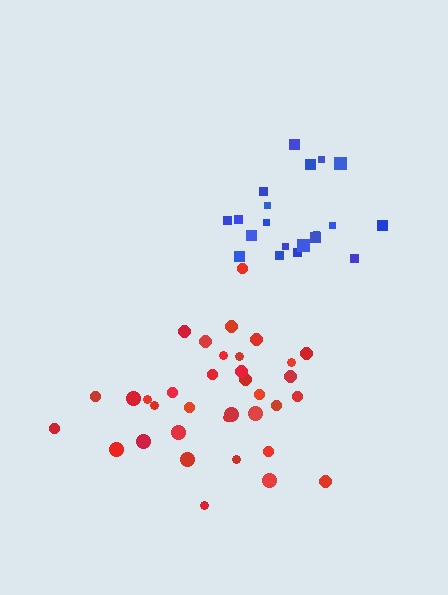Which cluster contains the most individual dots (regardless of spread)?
Red (35).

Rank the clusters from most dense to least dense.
blue, red.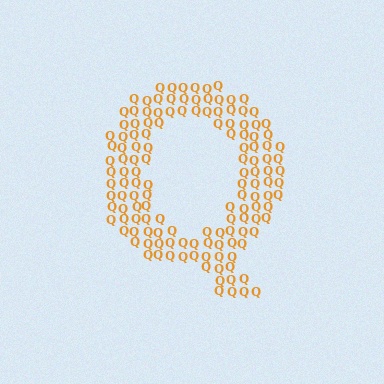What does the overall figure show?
The overall figure shows the letter Q.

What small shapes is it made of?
It is made of small letter Q's.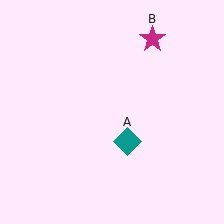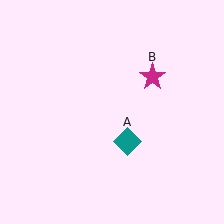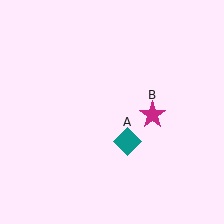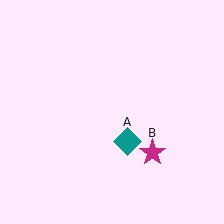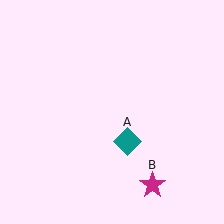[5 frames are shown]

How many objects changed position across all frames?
1 object changed position: magenta star (object B).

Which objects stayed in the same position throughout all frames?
Teal diamond (object A) remained stationary.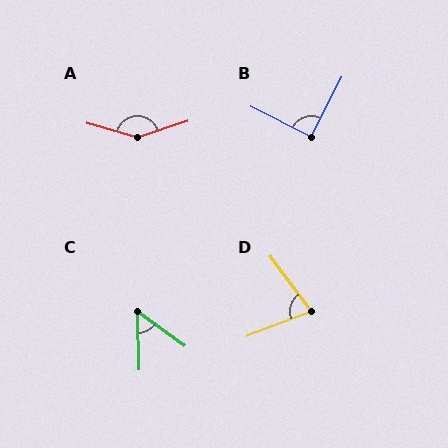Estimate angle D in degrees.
Approximately 74 degrees.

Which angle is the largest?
A, at approximately 146 degrees.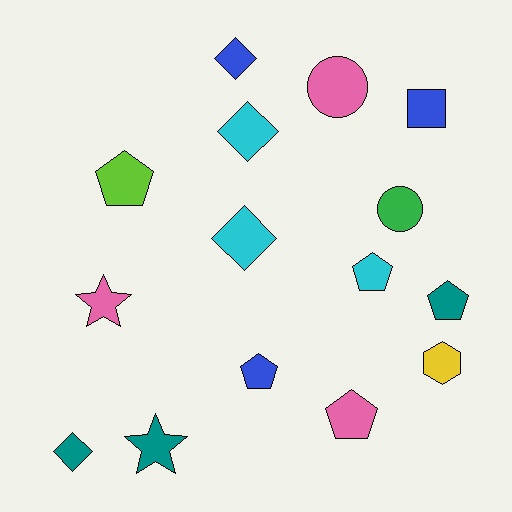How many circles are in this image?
There are 2 circles.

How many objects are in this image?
There are 15 objects.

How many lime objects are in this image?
There is 1 lime object.